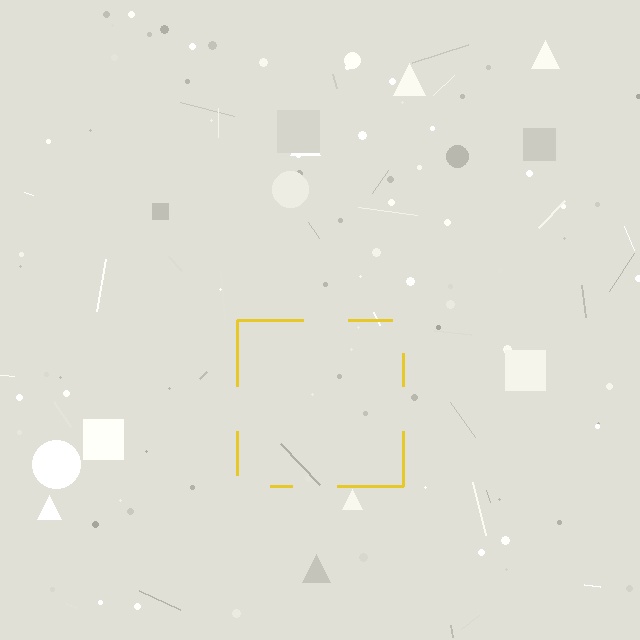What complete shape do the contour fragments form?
The contour fragments form a square.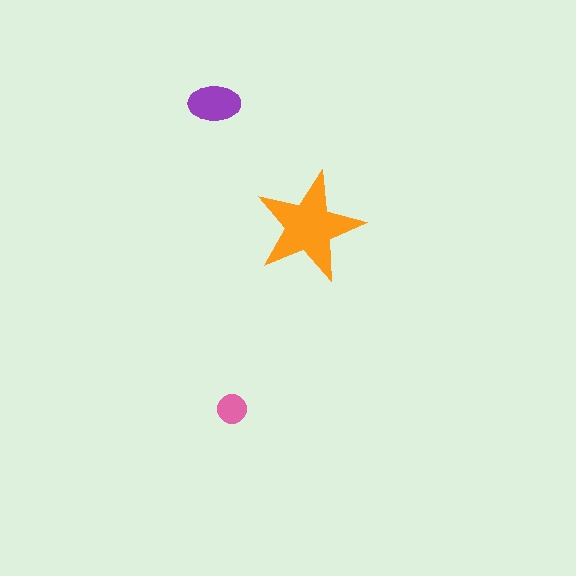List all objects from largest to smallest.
The orange star, the purple ellipse, the pink circle.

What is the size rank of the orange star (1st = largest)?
1st.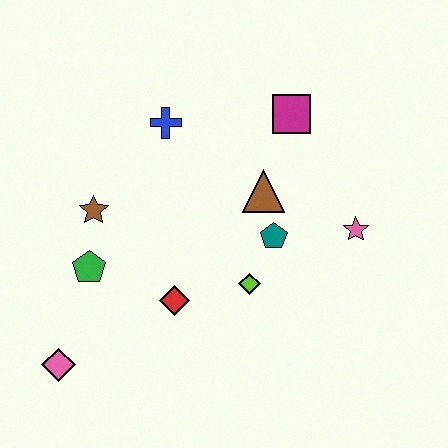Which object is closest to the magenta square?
The brown triangle is closest to the magenta square.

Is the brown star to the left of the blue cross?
Yes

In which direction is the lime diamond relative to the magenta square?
The lime diamond is below the magenta square.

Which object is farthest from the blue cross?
The pink diamond is farthest from the blue cross.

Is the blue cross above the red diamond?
Yes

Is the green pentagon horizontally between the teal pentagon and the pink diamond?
Yes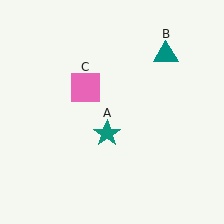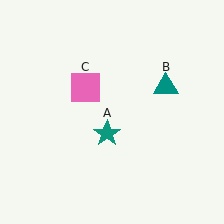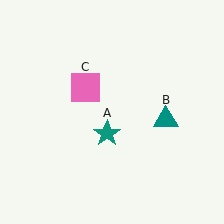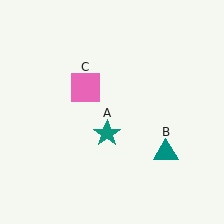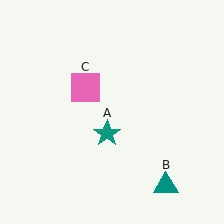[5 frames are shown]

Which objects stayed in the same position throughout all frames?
Teal star (object A) and pink square (object C) remained stationary.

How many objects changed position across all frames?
1 object changed position: teal triangle (object B).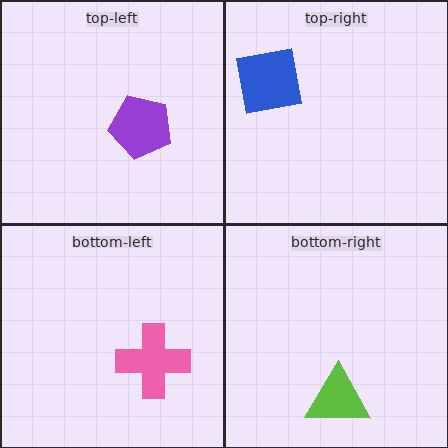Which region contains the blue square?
The top-right region.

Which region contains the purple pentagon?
The top-left region.